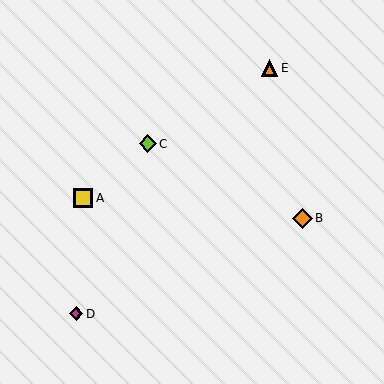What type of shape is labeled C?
Shape C is a lime diamond.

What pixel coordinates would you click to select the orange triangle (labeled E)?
Click at (269, 68) to select the orange triangle E.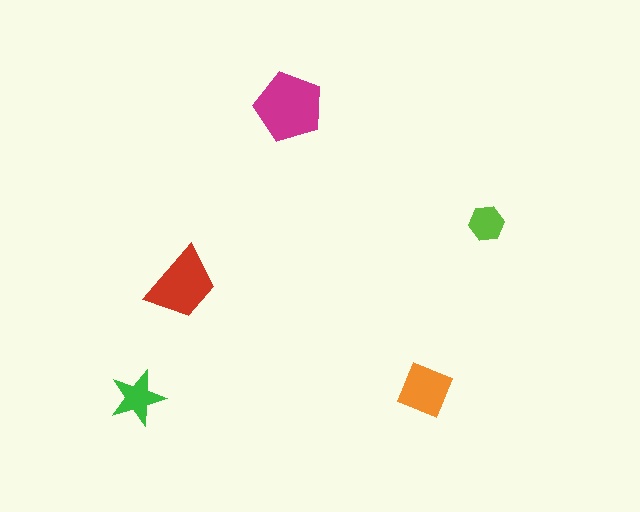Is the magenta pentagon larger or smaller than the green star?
Larger.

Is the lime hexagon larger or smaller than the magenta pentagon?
Smaller.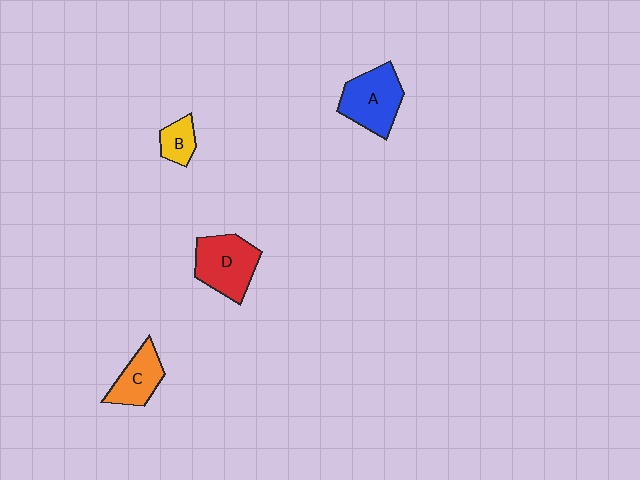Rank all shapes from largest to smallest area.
From largest to smallest: D (red), A (blue), C (orange), B (yellow).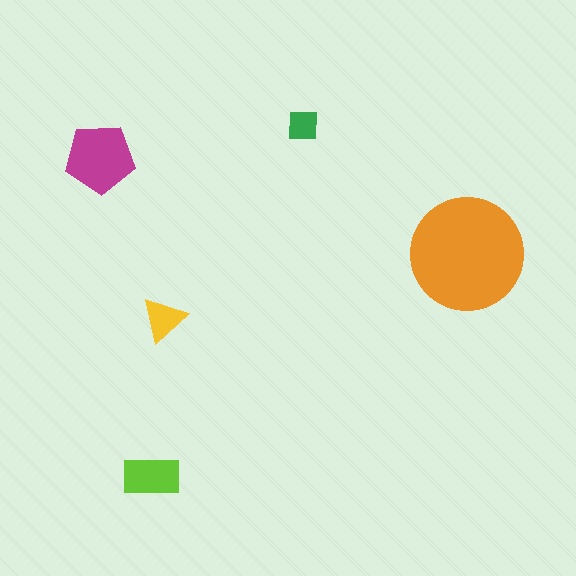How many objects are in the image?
There are 5 objects in the image.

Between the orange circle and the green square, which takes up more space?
The orange circle.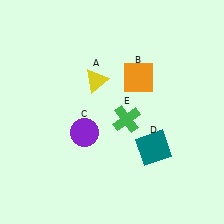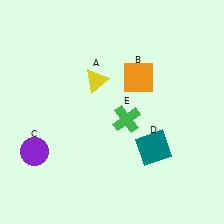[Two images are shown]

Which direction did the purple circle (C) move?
The purple circle (C) moved left.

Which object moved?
The purple circle (C) moved left.